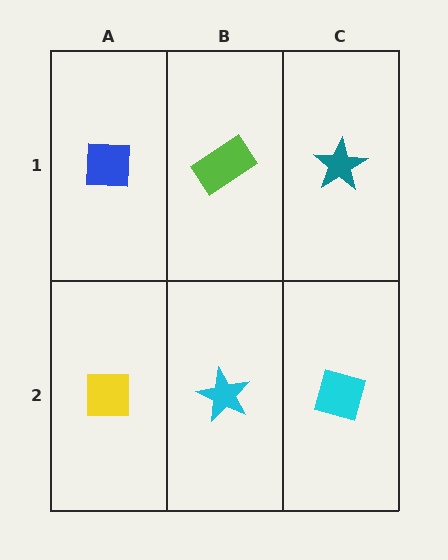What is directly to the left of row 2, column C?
A cyan star.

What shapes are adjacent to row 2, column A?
A blue square (row 1, column A), a cyan star (row 2, column B).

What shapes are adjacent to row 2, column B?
A lime rectangle (row 1, column B), a yellow square (row 2, column A), a cyan diamond (row 2, column C).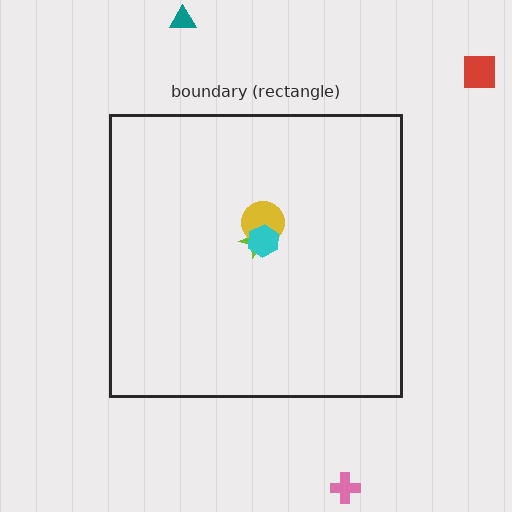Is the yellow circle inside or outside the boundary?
Inside.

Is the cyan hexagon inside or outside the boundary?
Inside.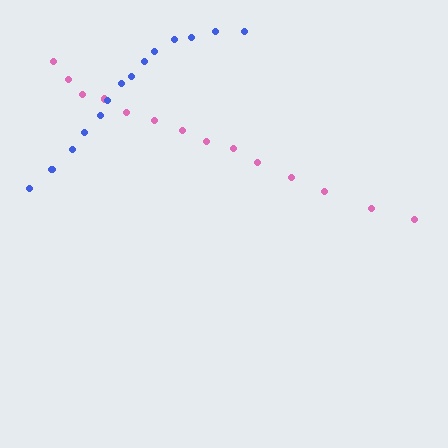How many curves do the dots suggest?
There are 2 distinct paths.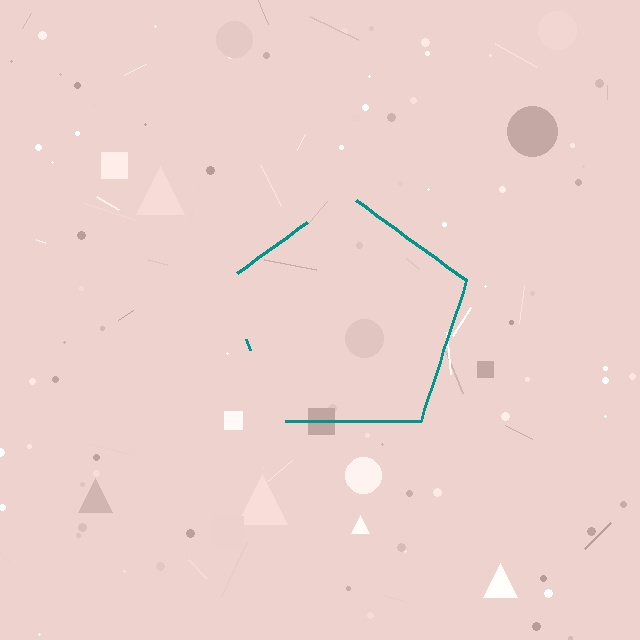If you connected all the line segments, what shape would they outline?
They would outline a pentagon.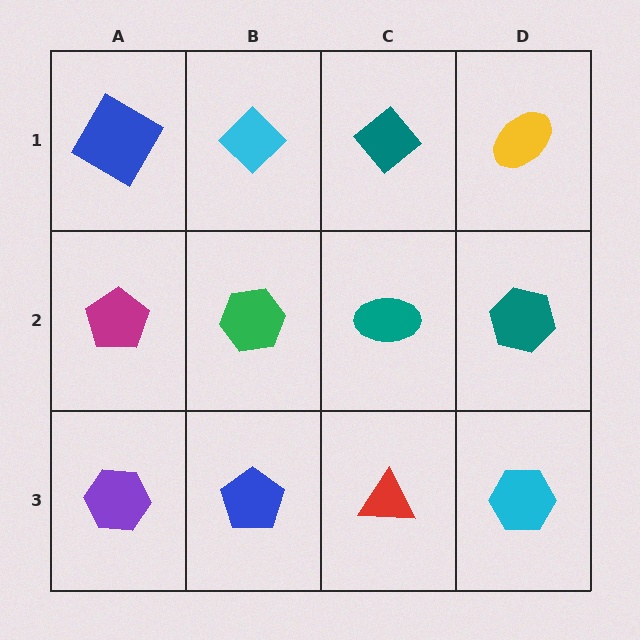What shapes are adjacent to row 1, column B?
A green hexagon (row 2, column B), a blue square (row 1, column A), a teal diamond (row 1, column C).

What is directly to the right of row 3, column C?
A cyan hexagon.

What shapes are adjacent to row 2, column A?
A blue square (row 1, column A), a purple hexagon (row 3, column A), a green hexagon (row 2, column B).